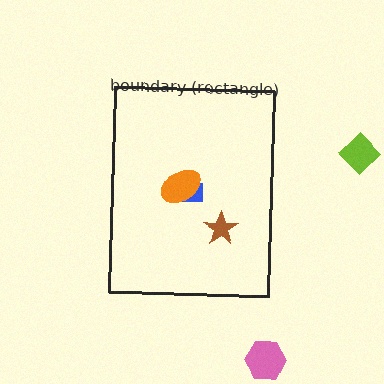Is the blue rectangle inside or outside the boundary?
Inside.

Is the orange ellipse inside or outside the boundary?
Inside.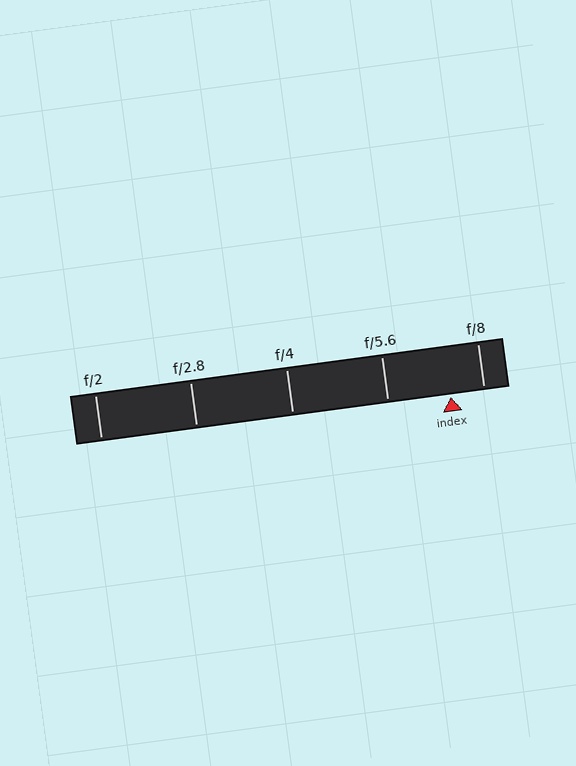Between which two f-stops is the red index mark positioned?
The index mark is between f/5.6 and f/8.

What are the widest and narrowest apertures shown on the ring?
The widest aperture shown is f/2 and the narrowest is f/8.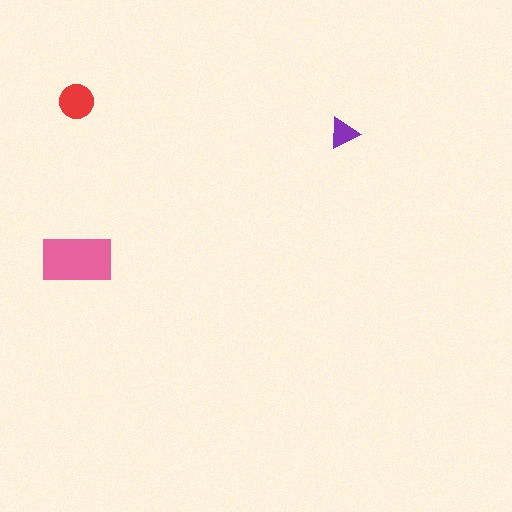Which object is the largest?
The pink rectangle.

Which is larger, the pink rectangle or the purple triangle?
The pink rectangle.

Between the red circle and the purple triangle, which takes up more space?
The red circle.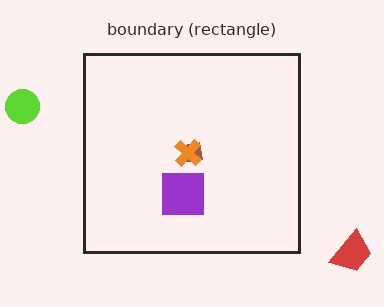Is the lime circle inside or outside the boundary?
Outside.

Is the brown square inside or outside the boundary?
Inside.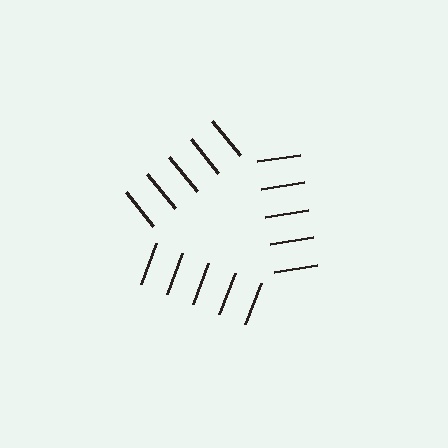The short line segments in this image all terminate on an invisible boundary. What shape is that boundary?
An illusory triangle — the line segments terminate on its edges but no continuous stroke is drawn.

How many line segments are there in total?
15 — 5 along each of the 3 edges.